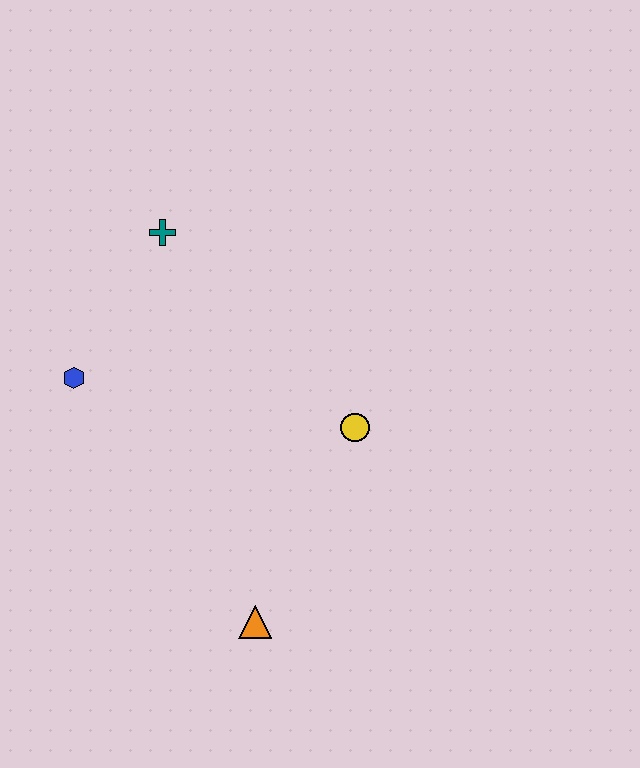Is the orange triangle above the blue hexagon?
No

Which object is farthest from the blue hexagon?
The orange triangle is farthest from the blue hexagon.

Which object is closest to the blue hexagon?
The teal cross is closest to the blue hexagon.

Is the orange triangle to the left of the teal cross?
No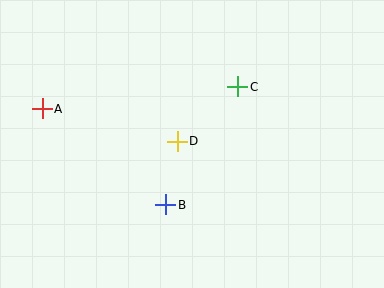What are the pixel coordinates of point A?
Point A is at (42, 109).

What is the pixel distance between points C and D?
The distance between C and D is 81 pixels.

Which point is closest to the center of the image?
Point D at (177, 141) is closest to the center.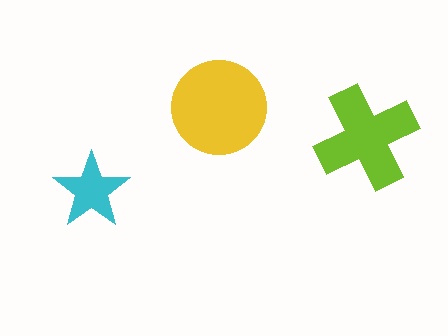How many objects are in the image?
There are 3 objects in the image.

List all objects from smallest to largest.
The cyan star, the lime cross, the yellow circle.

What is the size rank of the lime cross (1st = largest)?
2nd.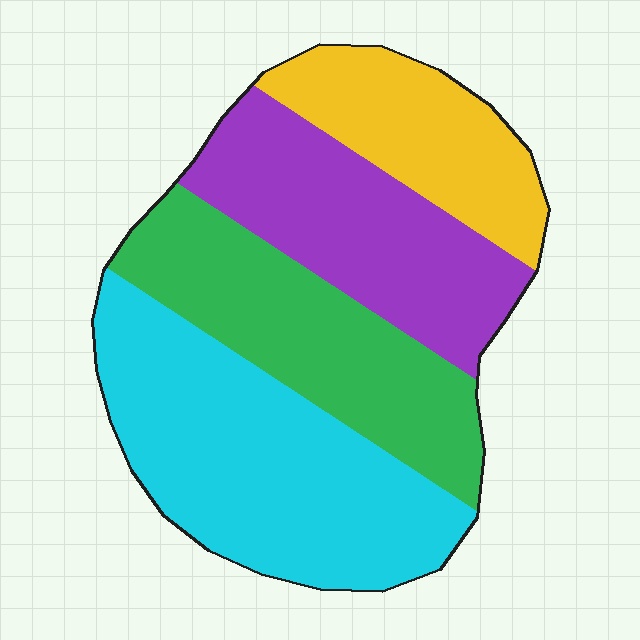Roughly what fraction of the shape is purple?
Purple covers roughly 25% of the shape.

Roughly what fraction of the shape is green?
Green covers around 25% of the shape.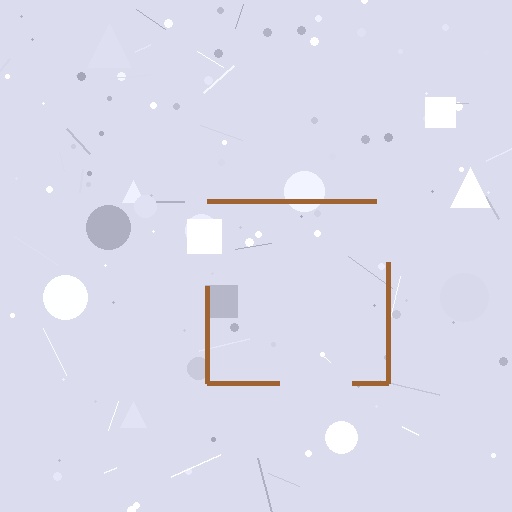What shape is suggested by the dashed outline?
The dashed outline suggests a square.